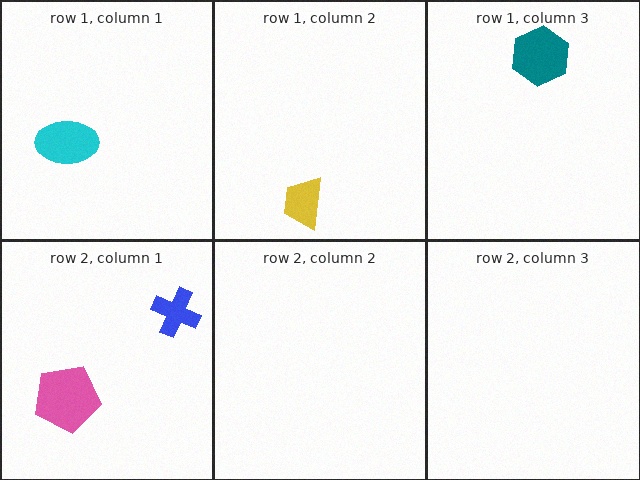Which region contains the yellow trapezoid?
The row 1, column 2 region.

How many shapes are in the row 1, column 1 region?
1.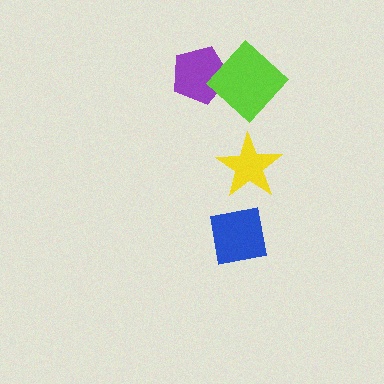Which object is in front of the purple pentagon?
The lime diamond is in front of the purple pentagon.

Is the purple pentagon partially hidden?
Yes, it is partially covered by another shape.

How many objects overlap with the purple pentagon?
1 object overlaps with the purple pentagon.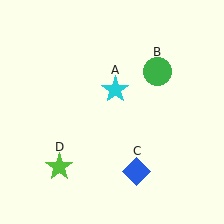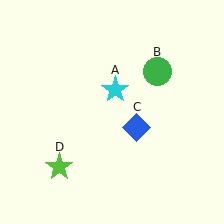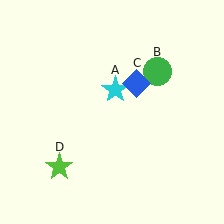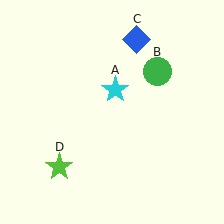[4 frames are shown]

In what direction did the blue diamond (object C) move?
The blue diamond (object C) moved up.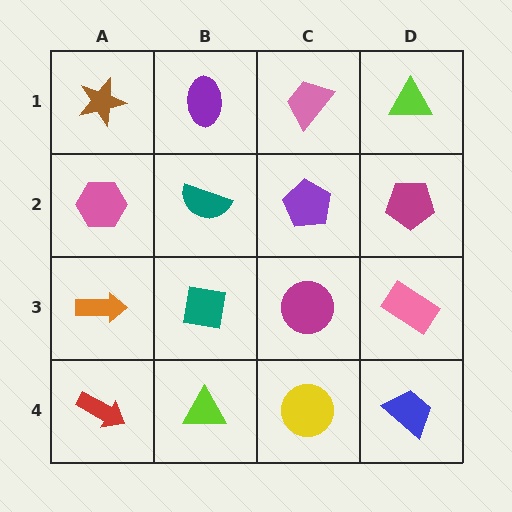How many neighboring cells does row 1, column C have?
3.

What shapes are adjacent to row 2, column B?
A purple ellipse (row 1, column B), a teal square (row 3, column B), a pink hexagon (row 2, column A), a purple pentagon (row 2, column C).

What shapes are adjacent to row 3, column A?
A pink hexagon (row 2, column A), a red arrow (row 4, column A), a teal square (row 3, column B).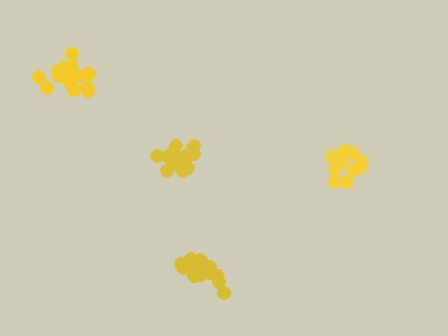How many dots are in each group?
Group 1: 18 dots, Group 2: 14 dots, Group 3: 18 dots, Group 4: 15 dots (65 total).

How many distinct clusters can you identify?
There are 4 distinct clusters.